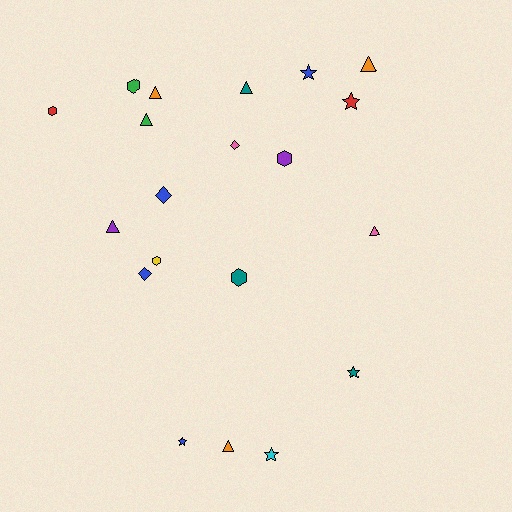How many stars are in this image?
There are 5 stars.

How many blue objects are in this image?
There are 4 blue objects.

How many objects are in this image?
There are 20 objects.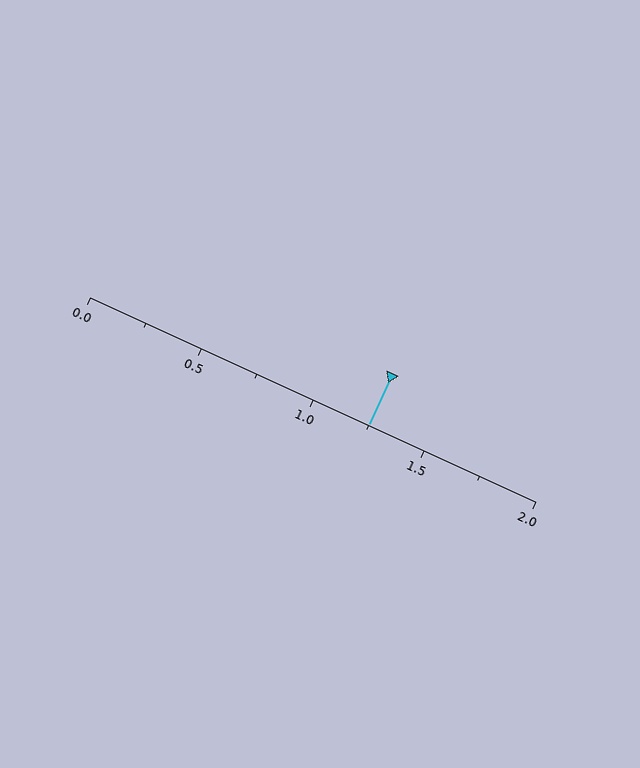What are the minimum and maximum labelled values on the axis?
The axis runs from 0.0 to 2.0.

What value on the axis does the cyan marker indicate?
The marker indicates approximately 1.25.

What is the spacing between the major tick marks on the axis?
The major ticks are spaced 0.5 apart.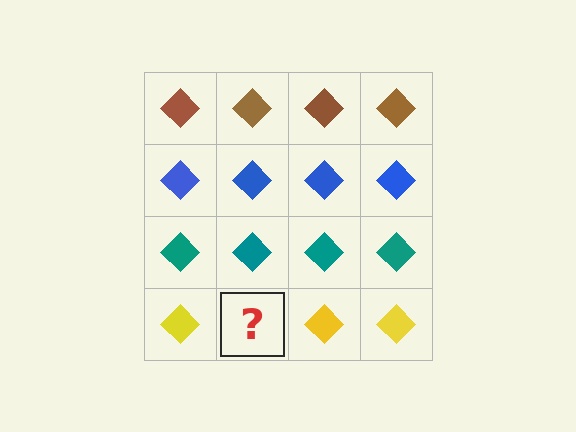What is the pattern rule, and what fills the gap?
The rule is that each row has a consistent color. The gap should be filled with a yellow diamond.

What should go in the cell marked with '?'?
The missing cell should contain a yellow diamond.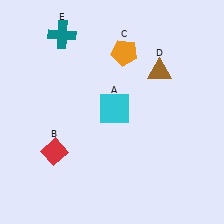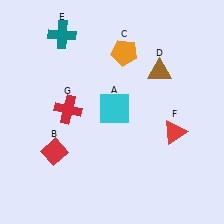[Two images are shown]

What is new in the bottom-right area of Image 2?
A red triangle (F) was added in the bottom-right area of Image 2.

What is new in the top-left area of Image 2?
A red cross (G) was added in the top-left area of Image 2.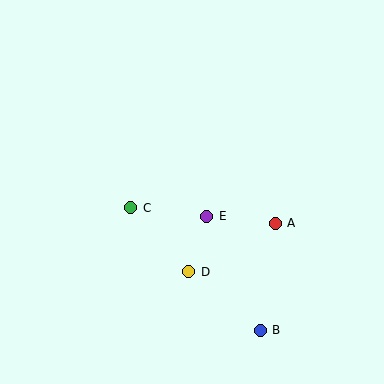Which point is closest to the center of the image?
Point E at (207, 216) is closest to the center.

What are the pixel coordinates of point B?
Point B is at (260, 330).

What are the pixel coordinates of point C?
Point C is at (131, 208).